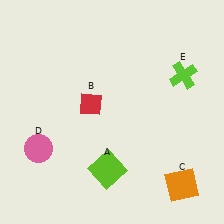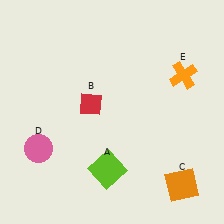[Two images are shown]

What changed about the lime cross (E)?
In Image 1, E is lime. In Image 2, it changed to orange.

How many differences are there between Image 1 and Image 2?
There is 1 difference between the two images.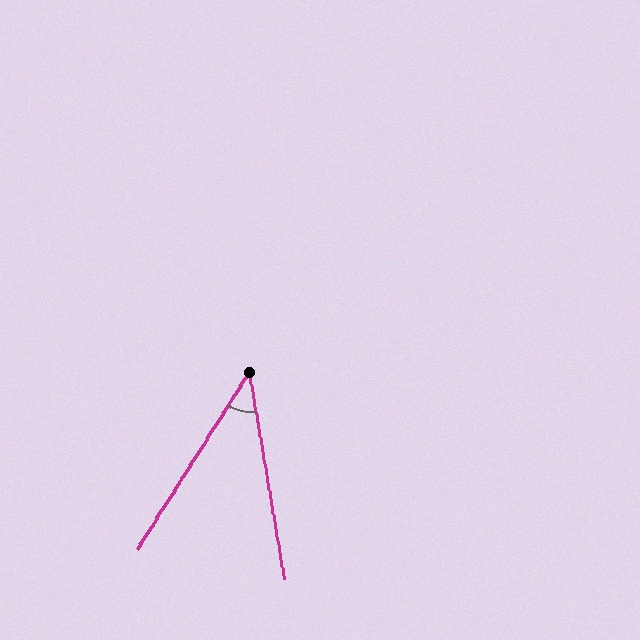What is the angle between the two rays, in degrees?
Approximately 42 degrees.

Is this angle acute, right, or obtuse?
It is acute.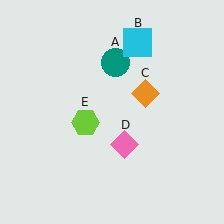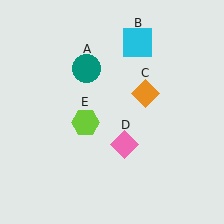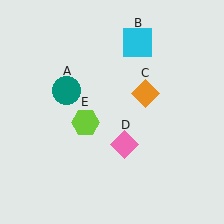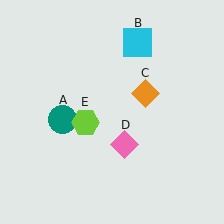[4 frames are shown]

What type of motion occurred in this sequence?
The teal circle (object A) rotated counterclockwise around the center of the scene.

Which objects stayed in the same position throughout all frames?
Cyan square (object B) and orange diamond (object C) and pink diamond (object D) and lime hexagon (object E) remained stationary.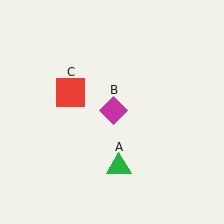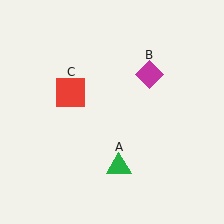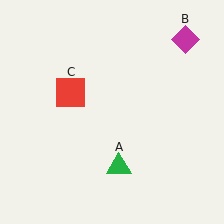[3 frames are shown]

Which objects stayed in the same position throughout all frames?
Green triangle (object A) and red square (object C) remained stationary.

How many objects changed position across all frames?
1 object changed position: magenta diamond (object B).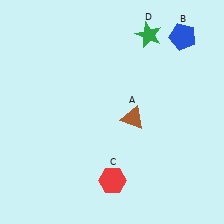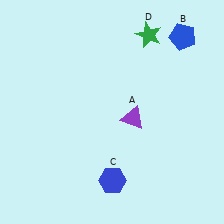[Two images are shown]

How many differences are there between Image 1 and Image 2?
There are 2 differences between the two images.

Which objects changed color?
A changed from brown to purple. C changed from red to blue.